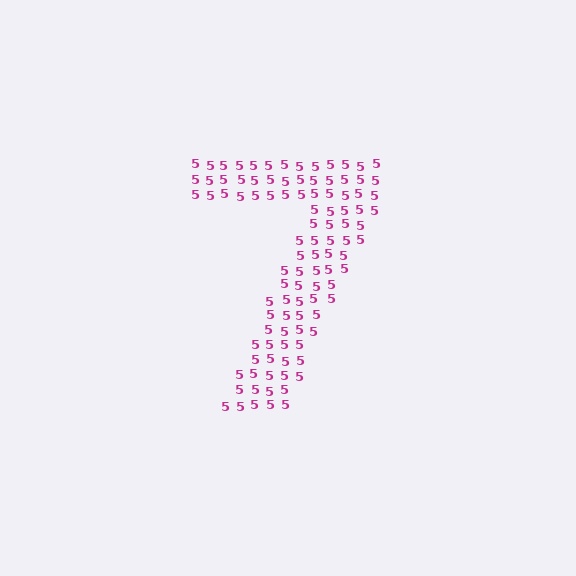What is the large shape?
The large shape is the digit 7.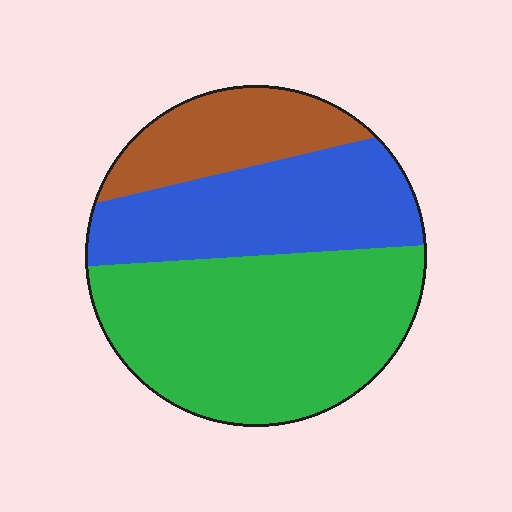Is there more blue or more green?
Green.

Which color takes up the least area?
Brown, at roughly 20%.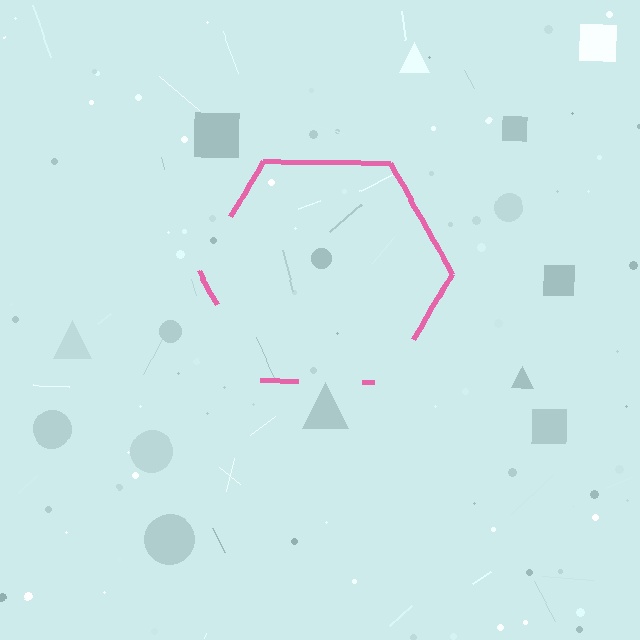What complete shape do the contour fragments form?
The contour fragments form a hexagon.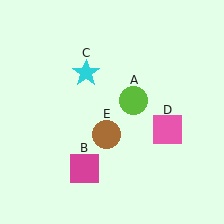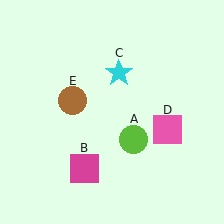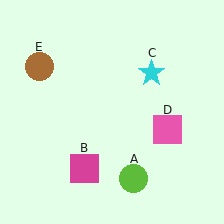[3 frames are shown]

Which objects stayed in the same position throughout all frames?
Magenta square (object B) and pink square (object D) remained stationary.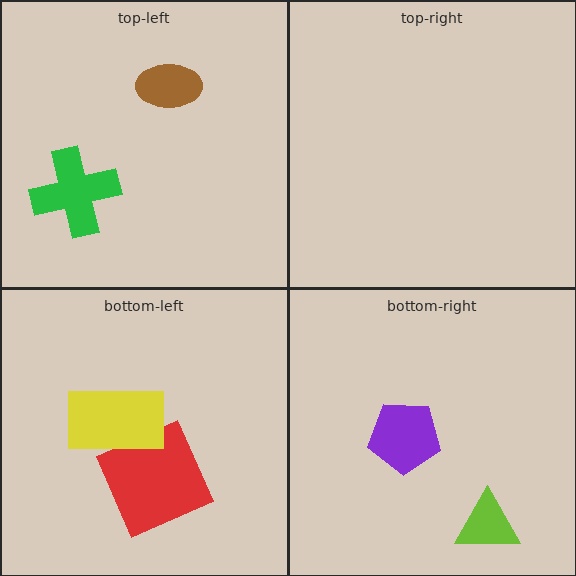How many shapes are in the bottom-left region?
2.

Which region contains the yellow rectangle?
The bottom-left region.